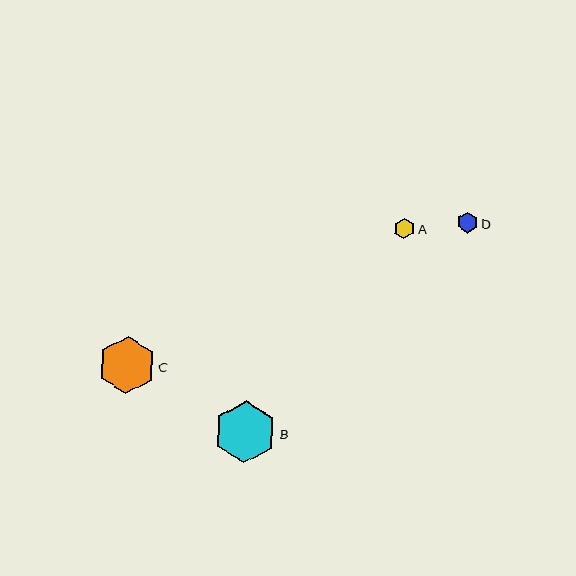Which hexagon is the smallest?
Hexagon D is the smallest with a size of approximately 21 pixels.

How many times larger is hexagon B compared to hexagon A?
Hexagon B is approximately 3.0 times the size of hexagon A.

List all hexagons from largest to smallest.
From largest to smallest: B, C, A, D.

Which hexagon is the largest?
Hexagon B is the largest with a size of approximately 62 pixels.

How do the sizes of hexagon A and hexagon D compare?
Hexagon A and hexagon D are approximately the same size.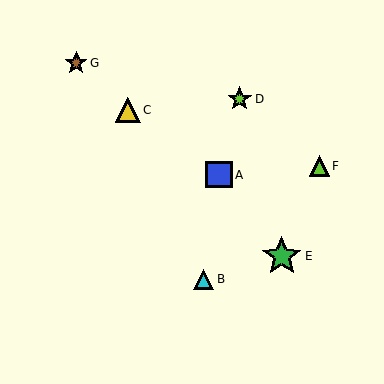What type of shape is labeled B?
Shape B is a cyan triangle.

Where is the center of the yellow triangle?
The center of the yellow triangle is at (128, 110).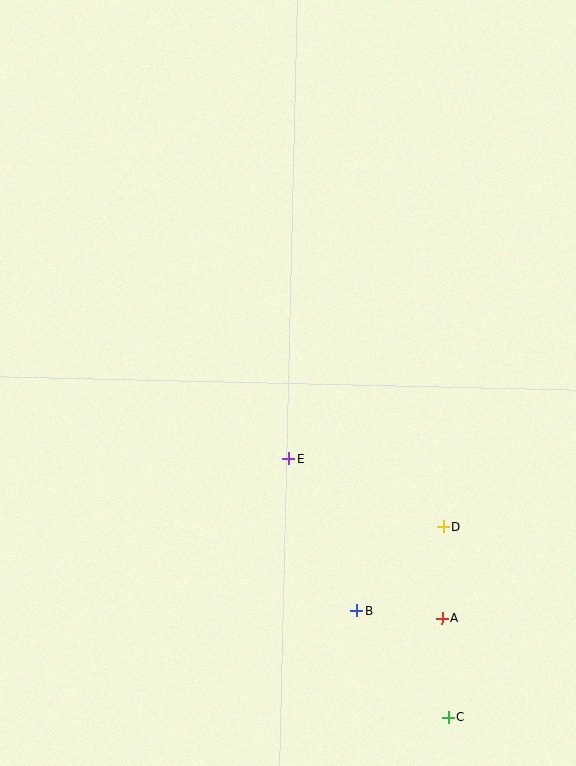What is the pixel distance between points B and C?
The distance between B and C is 141 pixels.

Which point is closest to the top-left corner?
Point E is closest to the top-left corner.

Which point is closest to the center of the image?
Point E at (289, 459) is closest to the center.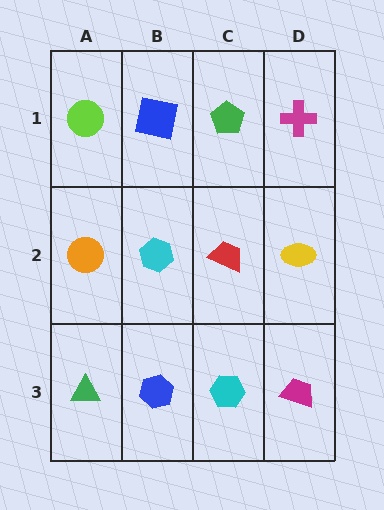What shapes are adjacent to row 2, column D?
A magenta cross (row 1, column D), a magenta trapezoid (row 3, column D), a red trapezoid (row 2, column C).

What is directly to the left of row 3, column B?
A green triangle.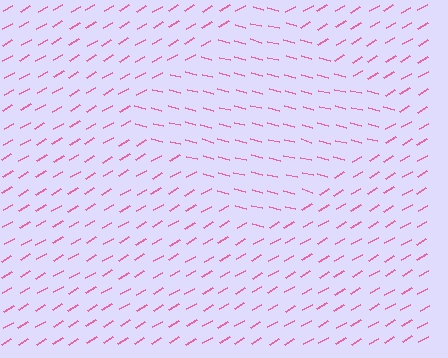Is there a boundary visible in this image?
Yes, there is a texture boundary formed by a change in line orientation.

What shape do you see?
I see a diamond.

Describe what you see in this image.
The image is filled with small pink line segments. A diamond region in the image has lines oriented differently from the surrounding lines, creating a visible texture boundary.